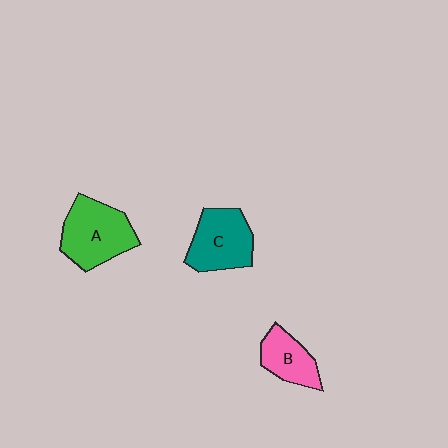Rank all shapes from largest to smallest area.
From largest to smallest: A (green), C (teal), B (pink).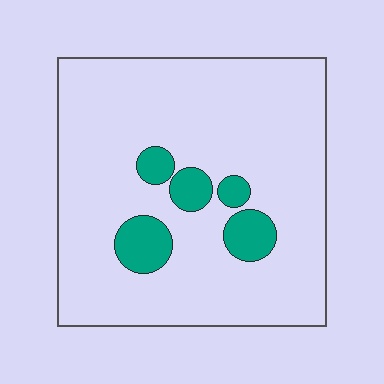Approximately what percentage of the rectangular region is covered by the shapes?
Approximately 10%.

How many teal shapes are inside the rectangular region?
5.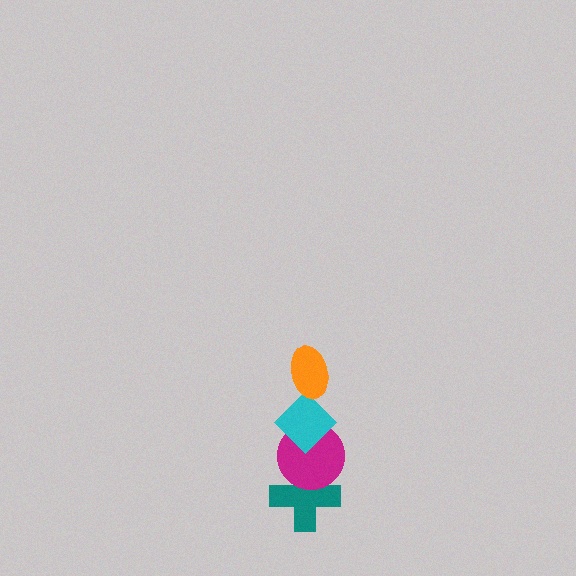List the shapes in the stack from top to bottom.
From top to bottom: the orange ellipse, the cyan diamond, the magenta circle, the teal cross.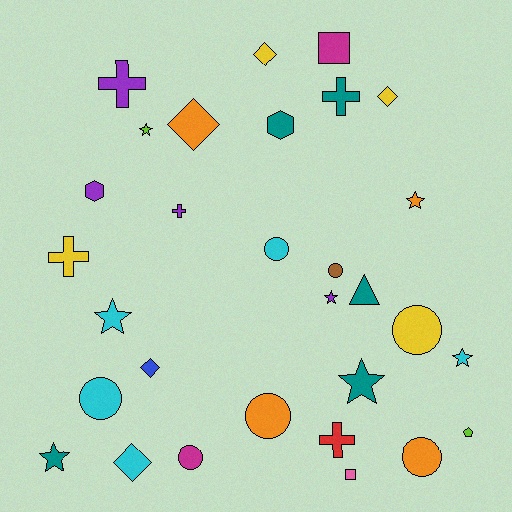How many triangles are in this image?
There is 1 triangle.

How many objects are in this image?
There are 30 objects.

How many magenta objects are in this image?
There are 2 magenta objects.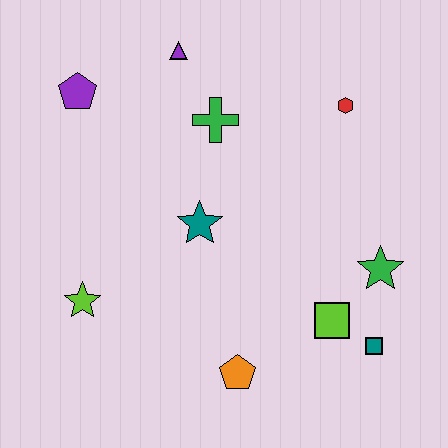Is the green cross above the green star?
Yes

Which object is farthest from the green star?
The purple pentagon is farthest from the green star.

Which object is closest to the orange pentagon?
The lime square is closest to the orange pentagon.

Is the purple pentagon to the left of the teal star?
Yes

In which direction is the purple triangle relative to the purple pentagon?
The purple triangle is to the right of the purple pentagon.